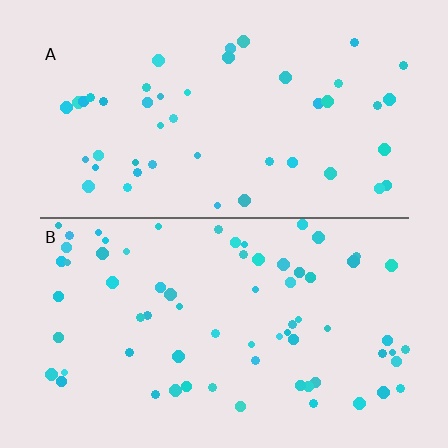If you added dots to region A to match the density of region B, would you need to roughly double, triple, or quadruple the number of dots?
Approximately double.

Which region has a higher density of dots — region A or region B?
B (the bottom).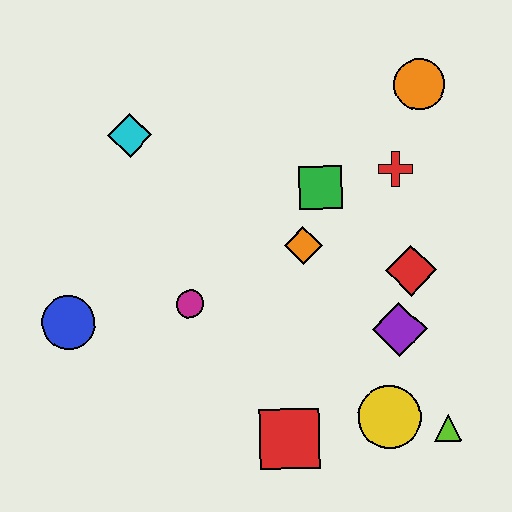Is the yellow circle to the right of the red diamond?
No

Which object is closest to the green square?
The orange diamond is closest to the green square.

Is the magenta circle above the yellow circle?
Yes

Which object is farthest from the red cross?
The blue circle is farthest from the red cross.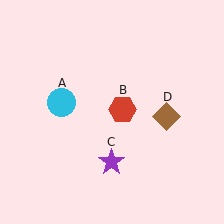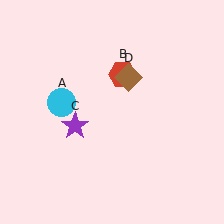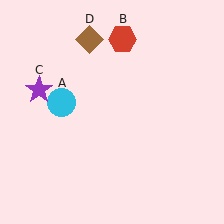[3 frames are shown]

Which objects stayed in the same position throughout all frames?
Cyan circle (object A) remained stationary.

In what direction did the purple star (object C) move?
The purple star (object C) moved up and to the left.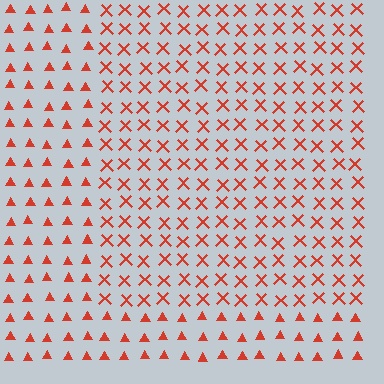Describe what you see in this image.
The image is filled with small red elements arranged in a uniform grid. A rectangle-shaped region contains X marks, while the surrounding area contains triangles. The boundary is defined purely by the change in element shape.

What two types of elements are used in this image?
The image uses X marks inside the rectangle region and triangles outside it.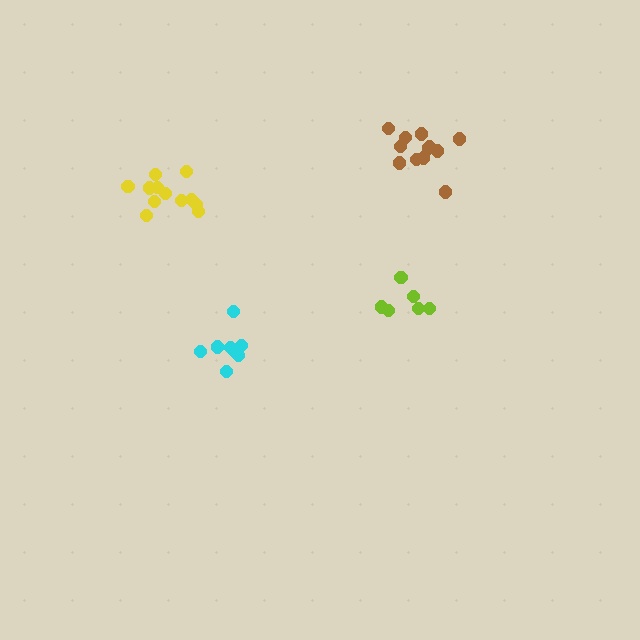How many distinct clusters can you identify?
There are 4 distinct clusters.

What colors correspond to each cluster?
The clusters are colored: brown, cyan, yellow, lime.